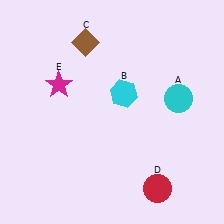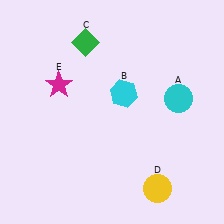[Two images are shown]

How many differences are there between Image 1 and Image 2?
There are 2 differences between the two images.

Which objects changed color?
C changed from brown to green. D changed from red to yellow.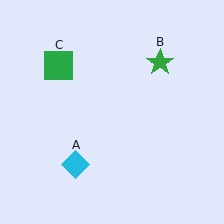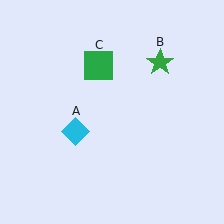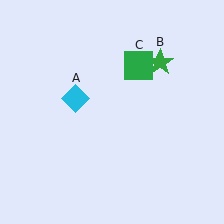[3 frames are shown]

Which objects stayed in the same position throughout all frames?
Green star (object B) remained stationary.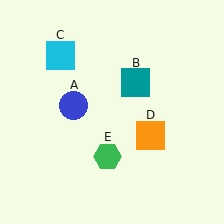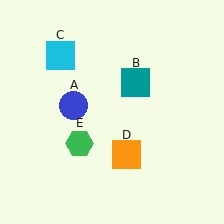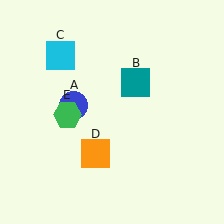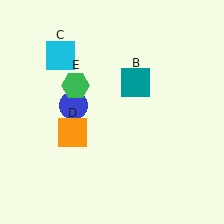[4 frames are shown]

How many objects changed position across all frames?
2 objects changed position: orange square (object D), green hexagon (object E).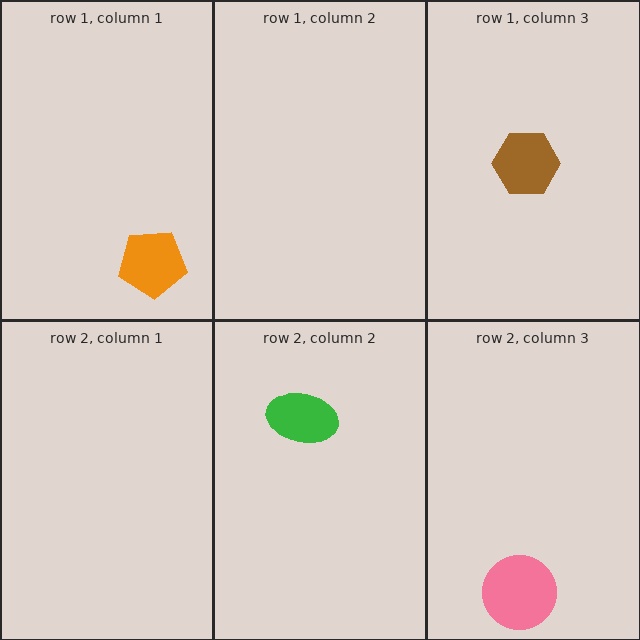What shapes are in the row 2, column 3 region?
The pink circle.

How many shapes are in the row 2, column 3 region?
1.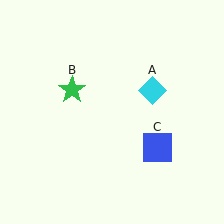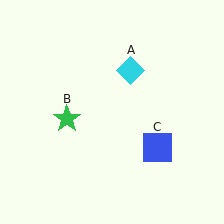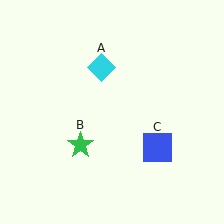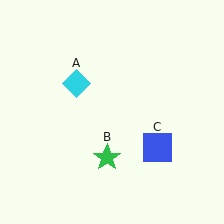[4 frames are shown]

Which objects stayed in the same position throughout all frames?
Blue square (object C) remained stationary.